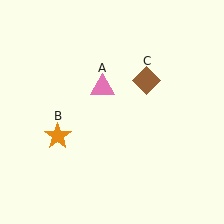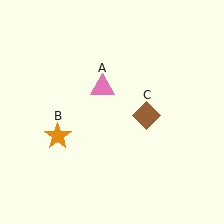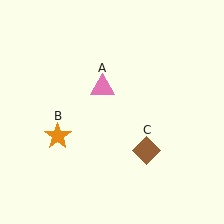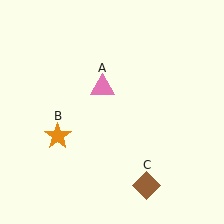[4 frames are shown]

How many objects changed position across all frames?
1 object changed position: brown diamond (object C).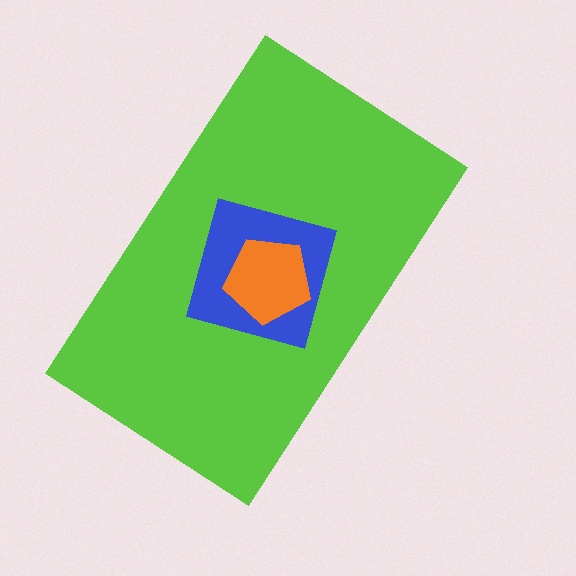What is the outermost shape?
The lime rectangle.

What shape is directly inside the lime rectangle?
The blue diamond.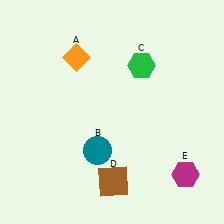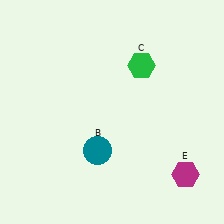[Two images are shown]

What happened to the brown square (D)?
The brown square (D) was removed in Image 2. It was in the bottom-right area of Image 1.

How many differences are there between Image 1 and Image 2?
There are 2 differences between the two images.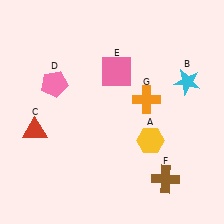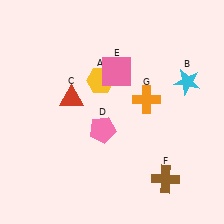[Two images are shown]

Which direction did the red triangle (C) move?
The red triangle (C) moved right.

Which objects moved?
The objects that moved are: the yellow hexagon (A), the red triangle (C), the pink pentagon (D).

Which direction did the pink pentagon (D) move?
The pink pentagon (D) moved right.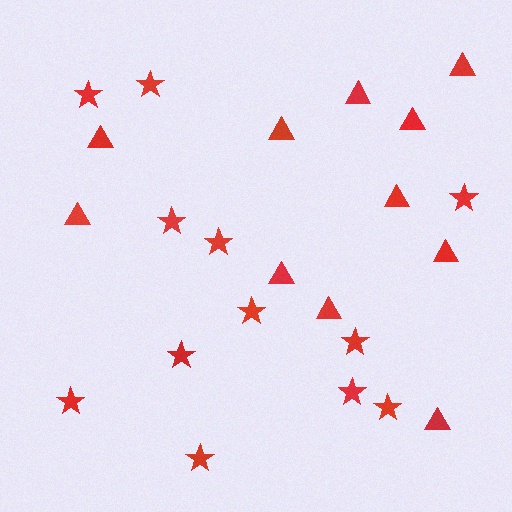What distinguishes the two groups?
There are 2 groups: one group of stars (12) and one group of triangles (11).